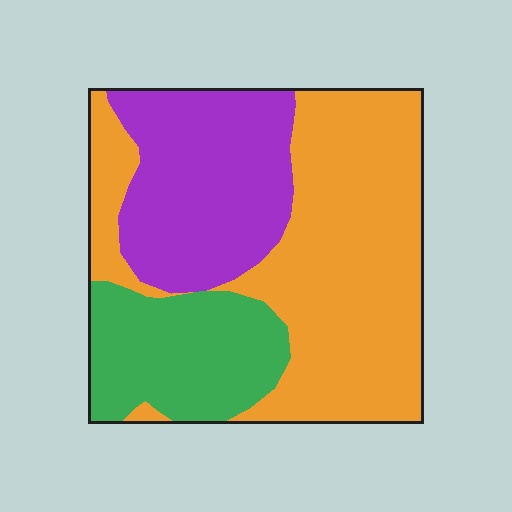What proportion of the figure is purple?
Purple takes up about one quarter (1/4) of the figure.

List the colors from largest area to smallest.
From largest to smallest: orange, purple, green.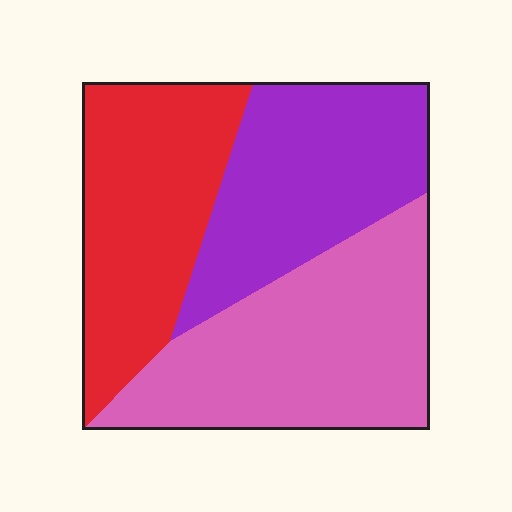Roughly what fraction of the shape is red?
Red takes up between a sixth and a third of the shape.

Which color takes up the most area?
Pink, at roughly 40%.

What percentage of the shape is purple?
Purple covers about 30% of the shape.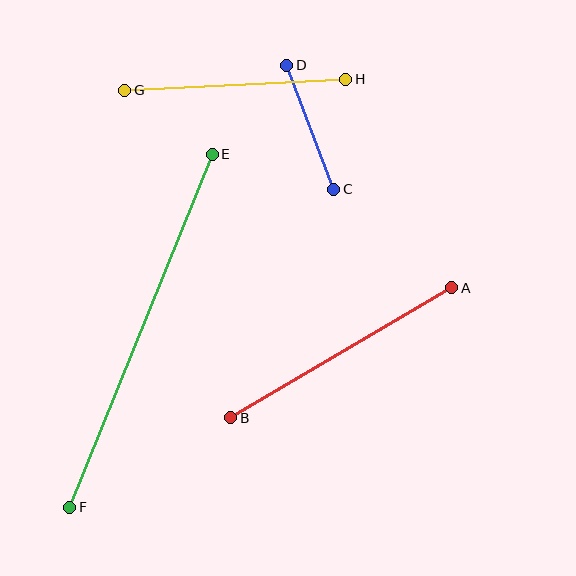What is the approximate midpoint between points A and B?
The midpoint is at approximately (341, 353) pixels.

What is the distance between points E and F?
The distance is approximately 381 pixels.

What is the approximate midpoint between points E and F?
The midpoint is at approximately (141, 331) pixels.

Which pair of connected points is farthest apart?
Points E and F are farthest apart.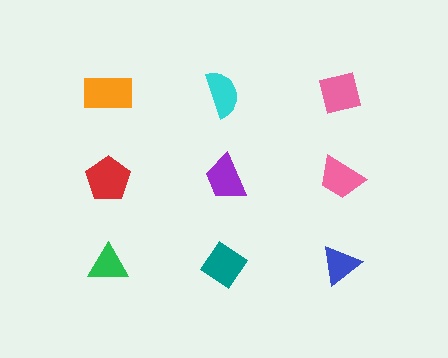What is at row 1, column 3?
A pink square.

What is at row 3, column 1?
A green triangle.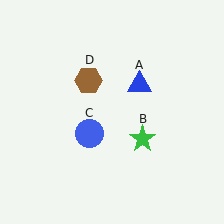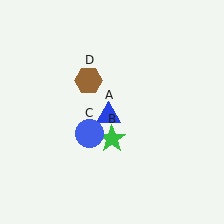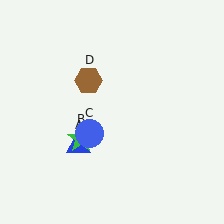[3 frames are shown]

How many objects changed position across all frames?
2 objects changed position: blue triangle (object A), green star (object B).